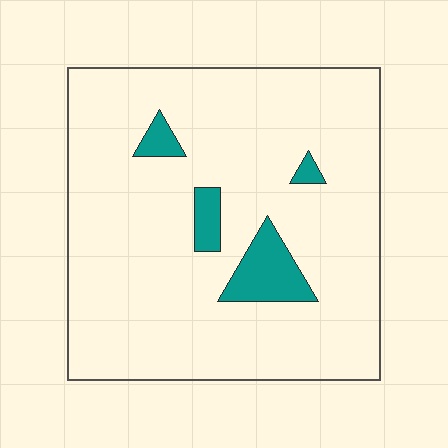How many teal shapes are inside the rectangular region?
4.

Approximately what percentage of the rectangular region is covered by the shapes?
Approximately 10%.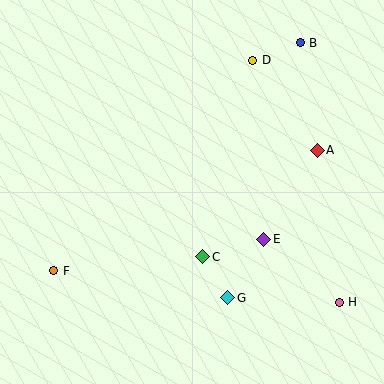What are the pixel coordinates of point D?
Point D is at (253, 60).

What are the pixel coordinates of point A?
Point A is at (317, 150).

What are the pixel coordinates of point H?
Point H is at (339, 302).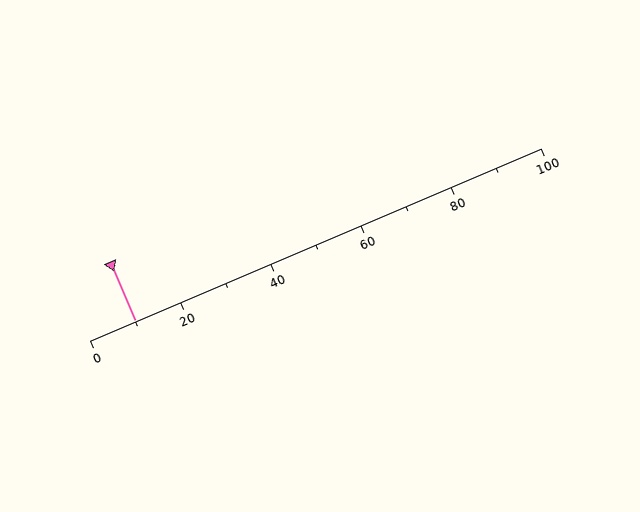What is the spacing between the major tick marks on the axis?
The major ticks are spaced 20 apart.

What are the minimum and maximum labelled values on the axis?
The axis runs from 0 to 100.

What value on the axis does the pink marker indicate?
The marker indicates approximately 10.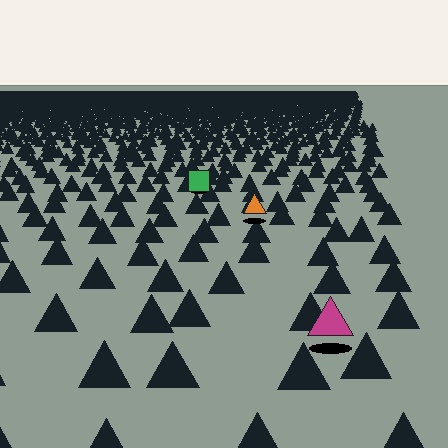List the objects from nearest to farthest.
From nearest to farthest: the magenta triangle, the orange triangle, the green square.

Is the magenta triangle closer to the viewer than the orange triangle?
Yes. The magenta triangle is closer — you can tell from the texture gradient: the ground texture is coarser near it.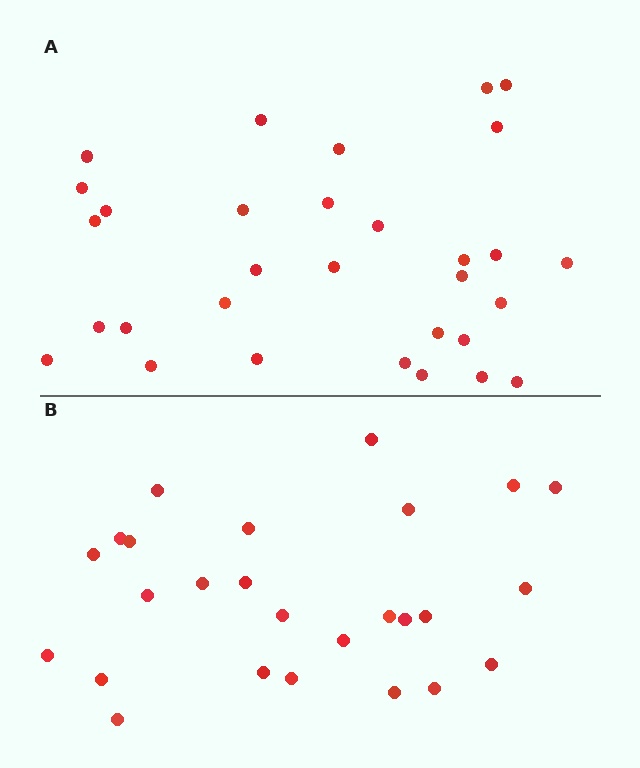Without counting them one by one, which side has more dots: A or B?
Region A (the top region) has more dots.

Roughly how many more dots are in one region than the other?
Region A has about 5 more dots than region B.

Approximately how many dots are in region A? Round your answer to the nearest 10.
About 30 dots. (The exact count is 31, which rounds to 30.)